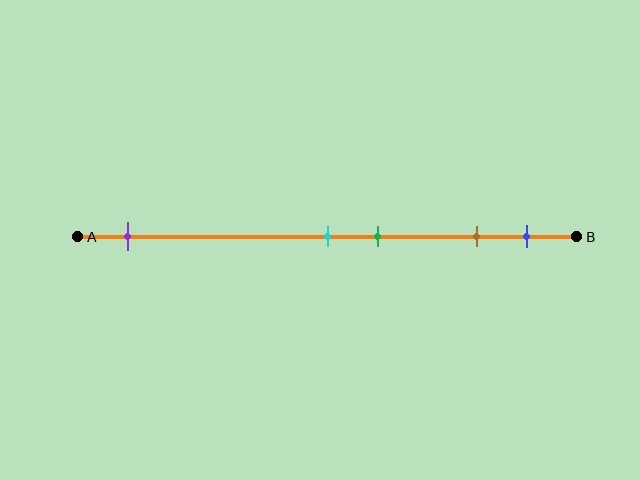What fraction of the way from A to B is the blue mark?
The blue mark is approximately 90% (0.9) of the way from A to B.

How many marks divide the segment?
There are 5 marks dividing the segment.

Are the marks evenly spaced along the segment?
No, the marks are not evenly spaced.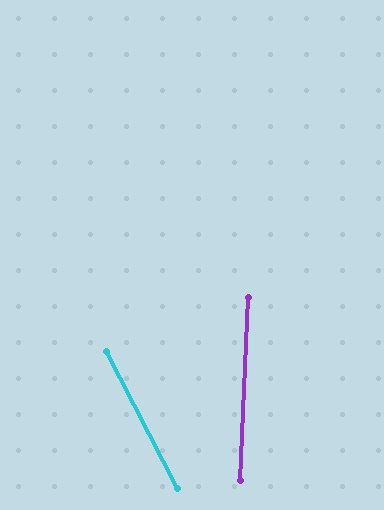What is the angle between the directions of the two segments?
Approximately 30 degrees.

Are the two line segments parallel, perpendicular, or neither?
Neither parallel nor perpendicular — they differ by about 30°.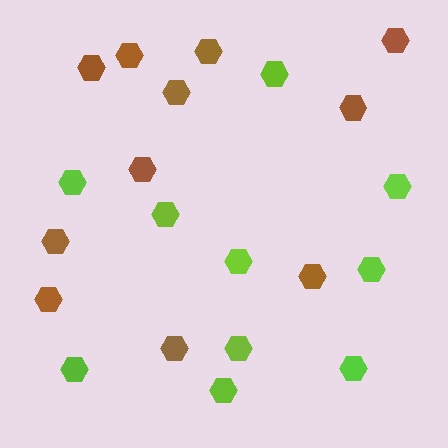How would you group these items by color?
There are 2 groups: one group of lime hexagons (10) and one group of brown hexagons (11).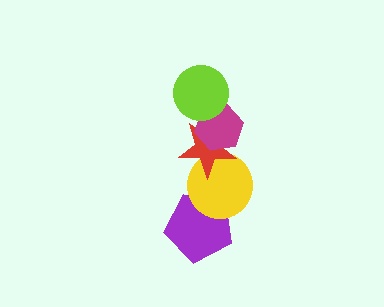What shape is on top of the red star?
The magenta hexagon is on top of the red star.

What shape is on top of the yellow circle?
The red star is on top of the yellow circle.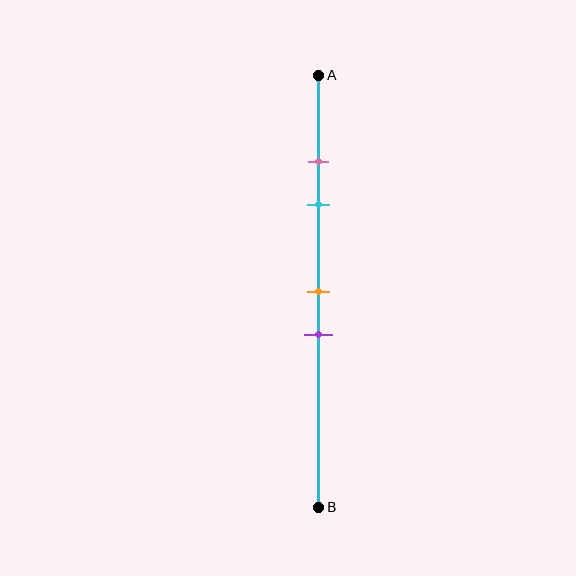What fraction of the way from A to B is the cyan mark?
The cyan mark is approximately 30% (0.3) of the way from A to B.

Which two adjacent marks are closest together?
The pink and cyan marks are the closest adjacent pair.